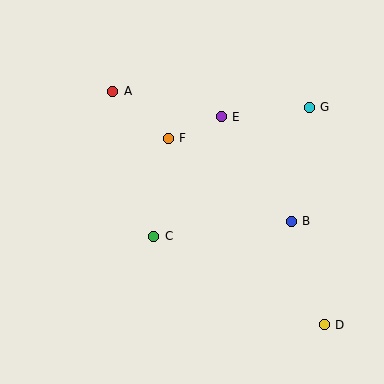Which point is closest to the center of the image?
Point F at (168, 138) is closest to the center.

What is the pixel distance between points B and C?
The distance between B and C is 138 pixels.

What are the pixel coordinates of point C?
Point C is at (154, 236).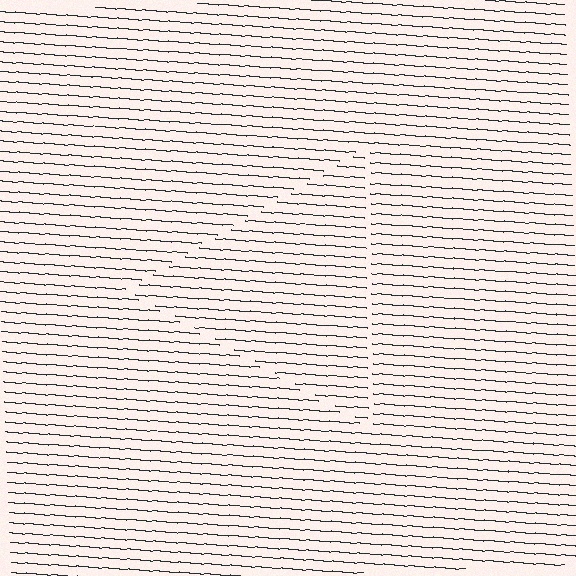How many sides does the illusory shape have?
3 sides — the line-ends trace a triangle.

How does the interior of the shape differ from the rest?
The interior of the shape contains the same grating, shifted by half a period — the contour is defined by the phase discontinuity where line-ends from the inner and outer gratings abut.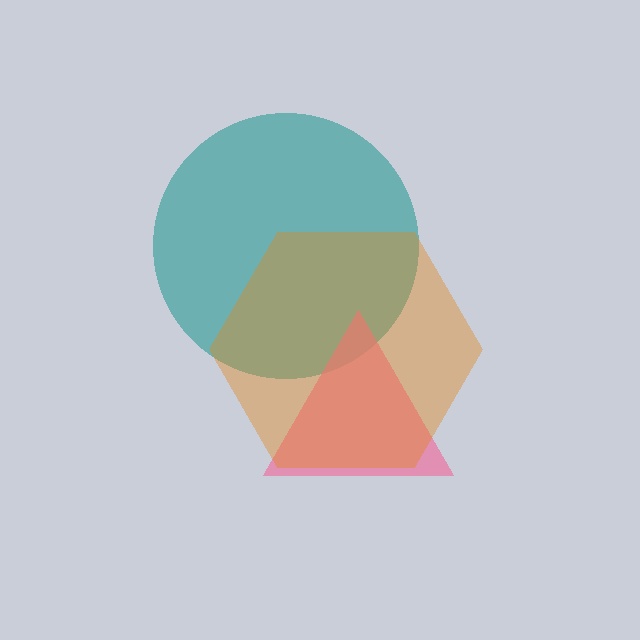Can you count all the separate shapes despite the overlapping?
Yes, there are 3 separate shapes.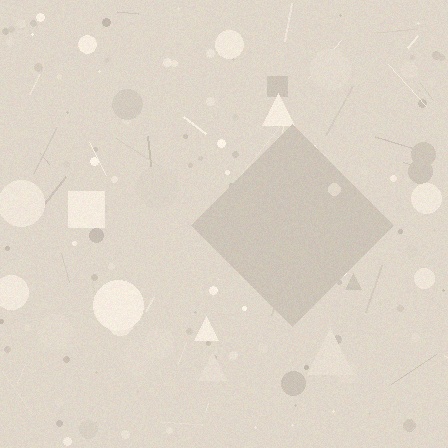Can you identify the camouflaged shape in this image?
The camouflaged shape is a diamond.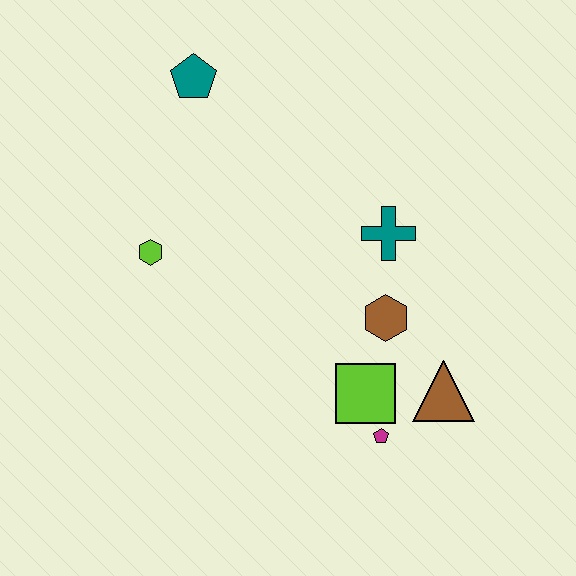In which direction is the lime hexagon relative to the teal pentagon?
The lime hexagon is below the teal pentagon.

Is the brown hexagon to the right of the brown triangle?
No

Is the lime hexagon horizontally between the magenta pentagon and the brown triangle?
No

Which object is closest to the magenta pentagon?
The lime square is closest to the magenta pentagon.